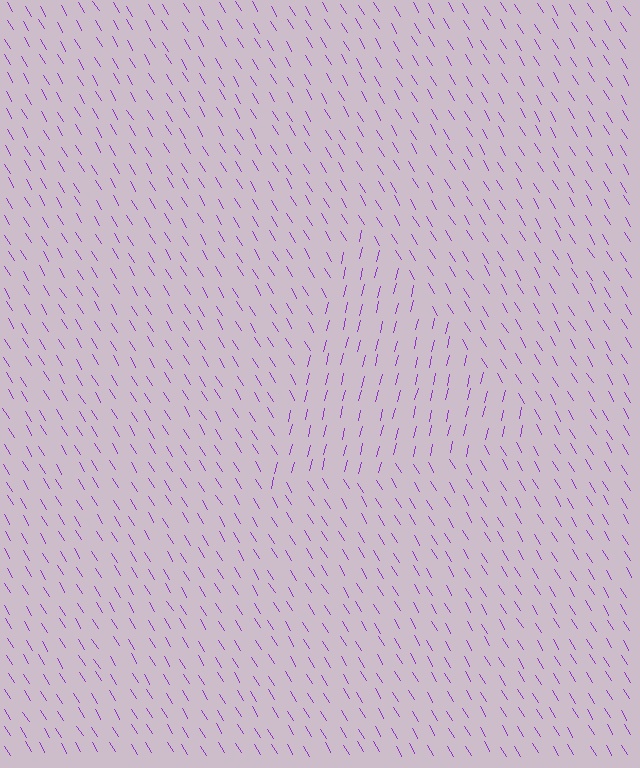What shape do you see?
I see a triangle.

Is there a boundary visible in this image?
Yes, there is a texture boundary formed by a change in line orientation.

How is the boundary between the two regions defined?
The boundary is defined purely by a change in line orientation (approximately 45 degrees difference). All lines are the same color and thickness.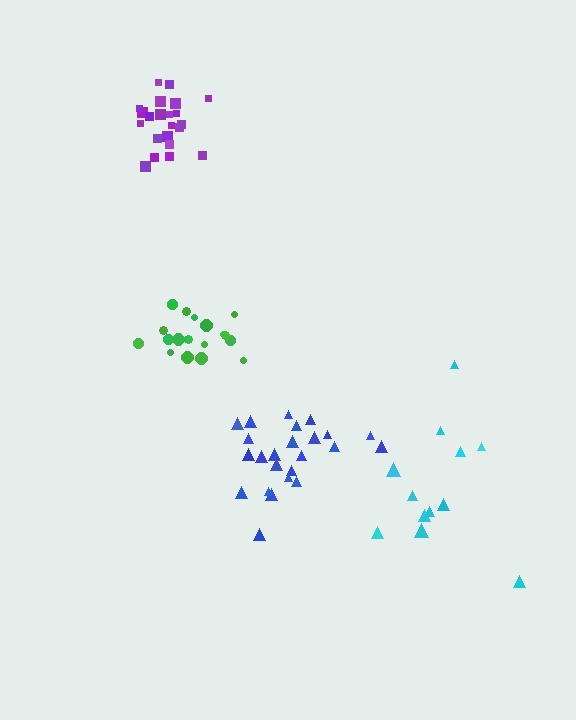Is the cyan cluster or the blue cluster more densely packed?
Blue.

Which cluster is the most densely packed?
Purple.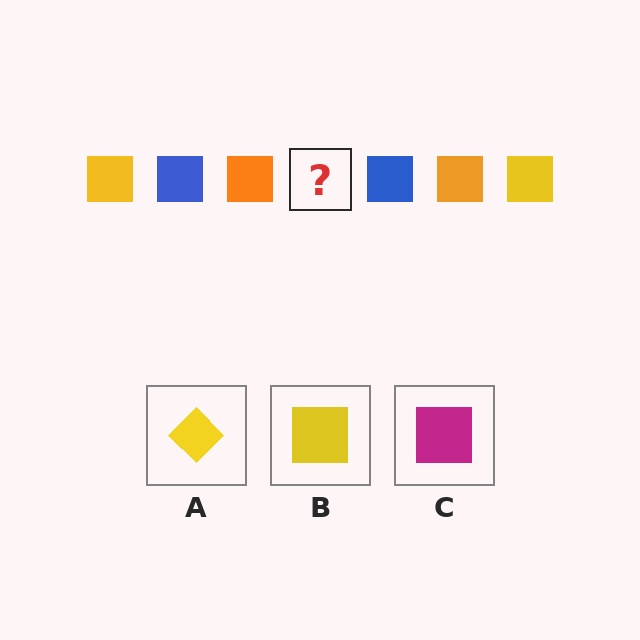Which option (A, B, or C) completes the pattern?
B.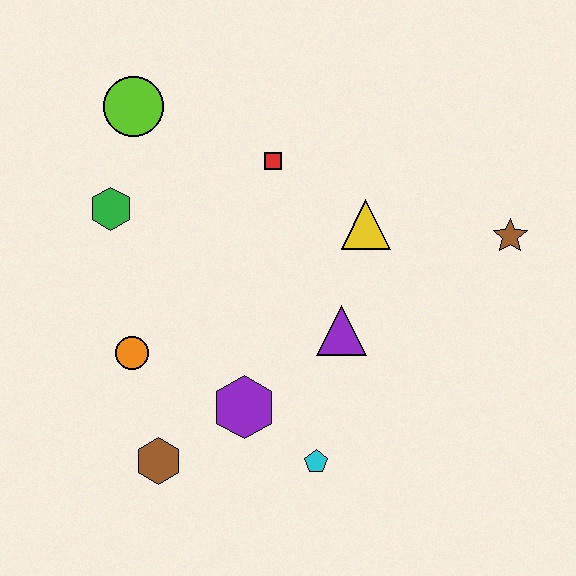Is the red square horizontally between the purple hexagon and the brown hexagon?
No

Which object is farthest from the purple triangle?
The lime circle is farthest from the purple triangle.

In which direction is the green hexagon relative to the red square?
The green hexagon is to the left of the red square.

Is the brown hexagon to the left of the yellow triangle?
Yes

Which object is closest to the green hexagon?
The lime circle is closest to the green hexagon.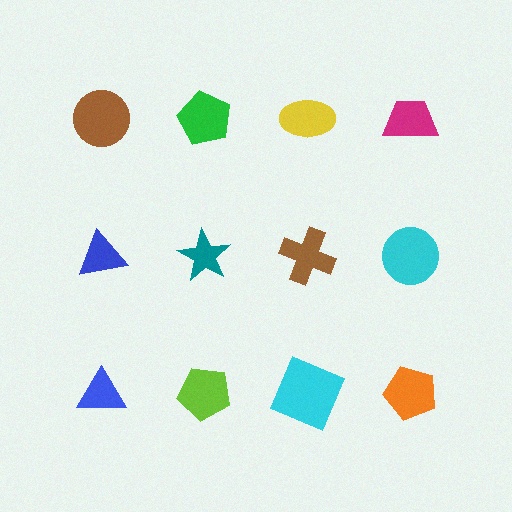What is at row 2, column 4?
A cyan circle.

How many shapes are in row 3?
4 shapes.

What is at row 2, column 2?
A teal star.